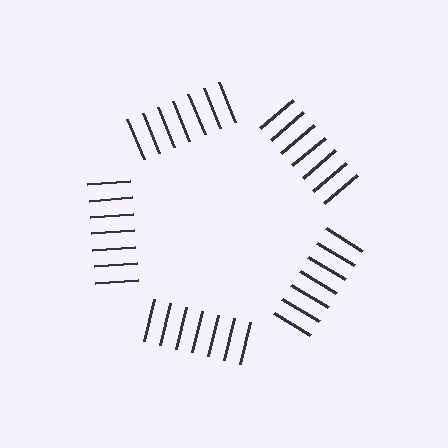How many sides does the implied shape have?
5 sides — the line-ends trace a pentagon.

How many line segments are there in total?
35 — 7 along each of the 5 edges.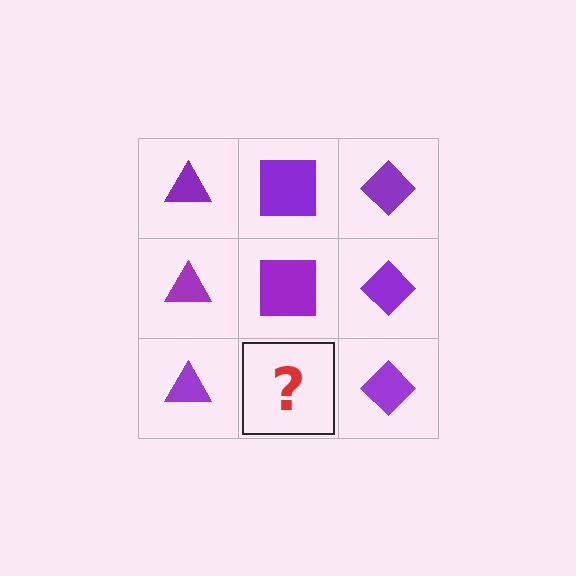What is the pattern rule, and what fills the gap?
The rule is that each column has a consistent shape. The gap should be filled with a purple square.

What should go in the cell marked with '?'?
The missing cell should contain a purple square.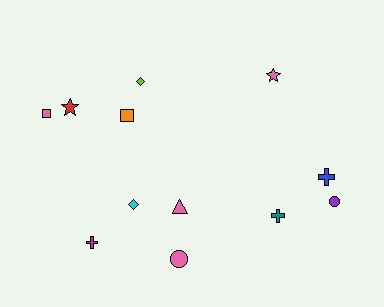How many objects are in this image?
There are 12 objects.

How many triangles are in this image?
There is 1 triangle.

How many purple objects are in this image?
There is 1 purple object.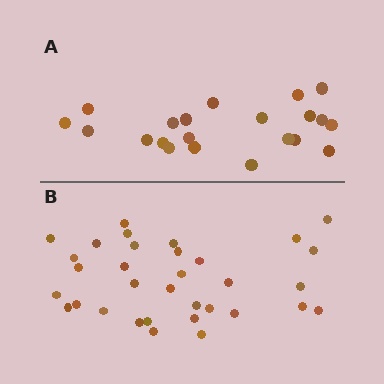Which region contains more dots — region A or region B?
Region B (the bottom region) has more dots.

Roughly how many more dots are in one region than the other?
Region B has roughly 12 or so more dots than region A.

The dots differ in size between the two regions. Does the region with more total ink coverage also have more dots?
No. Region A has more total ink coverage because its dots are larger, but region B actually contains more individual dots. Total area can be misleading — the number of items is what matters here.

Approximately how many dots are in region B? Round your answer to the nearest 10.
About 30 dots. (The exact count is 33, which rounds to 30.)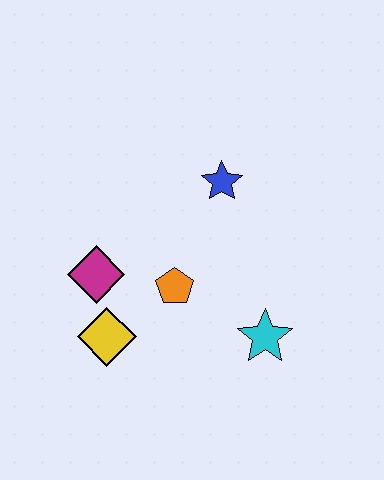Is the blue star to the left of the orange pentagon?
No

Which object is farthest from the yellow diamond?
The blue star is farthest from the yellow diamond.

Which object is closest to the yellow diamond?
The magenta diamond is closest to the yellow diamond.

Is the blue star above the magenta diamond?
Yes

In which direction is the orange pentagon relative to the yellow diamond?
The orange pentagon is to the right of the yellow diamond.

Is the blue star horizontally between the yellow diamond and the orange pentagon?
No